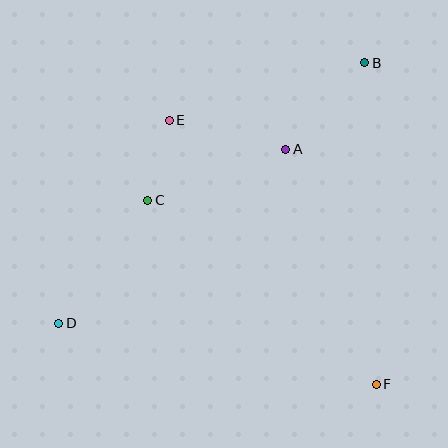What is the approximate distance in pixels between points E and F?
The distance between E and F is approximately 336 pixels.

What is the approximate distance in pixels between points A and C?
The distance between A and C is approximately 147 pixels.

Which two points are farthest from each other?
Points B and D are farthest from each other.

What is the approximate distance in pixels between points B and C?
The distance between B and C is approximately 257 pixels.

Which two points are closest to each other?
Points C and E are closest to each other.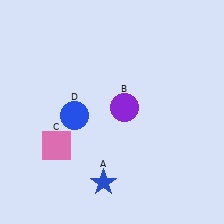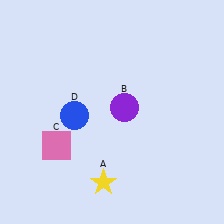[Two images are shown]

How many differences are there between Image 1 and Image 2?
There is 1 difference between the two images.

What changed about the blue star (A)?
In Image 1, A is blue. In Image 2, it changed to yellow.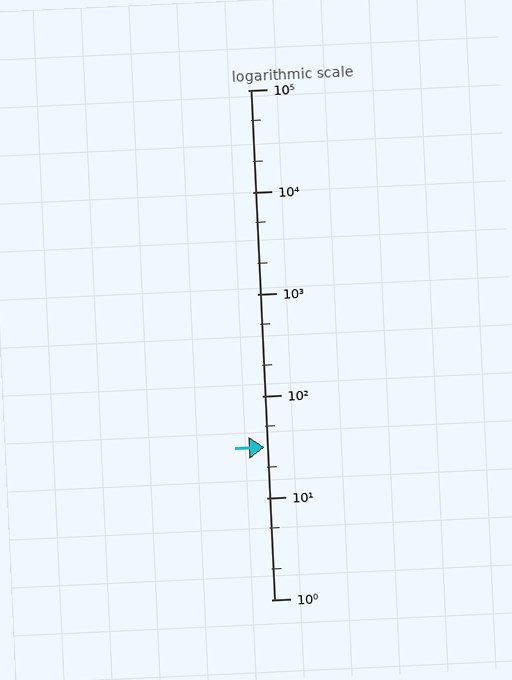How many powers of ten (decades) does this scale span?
The scale spans 5 decades, from 1 to 100000.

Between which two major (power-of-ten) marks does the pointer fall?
The pointer is between 10 and 100.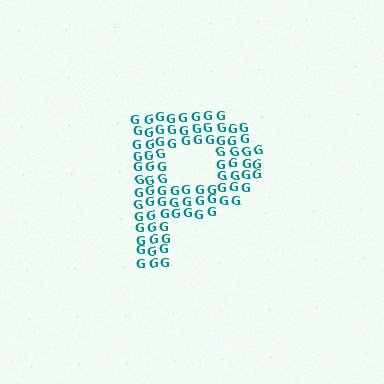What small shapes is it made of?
It is made of small letter G's.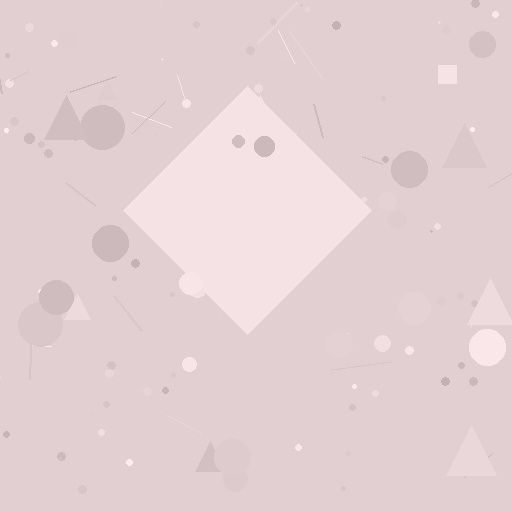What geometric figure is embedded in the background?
A diamond is embedded in the background.